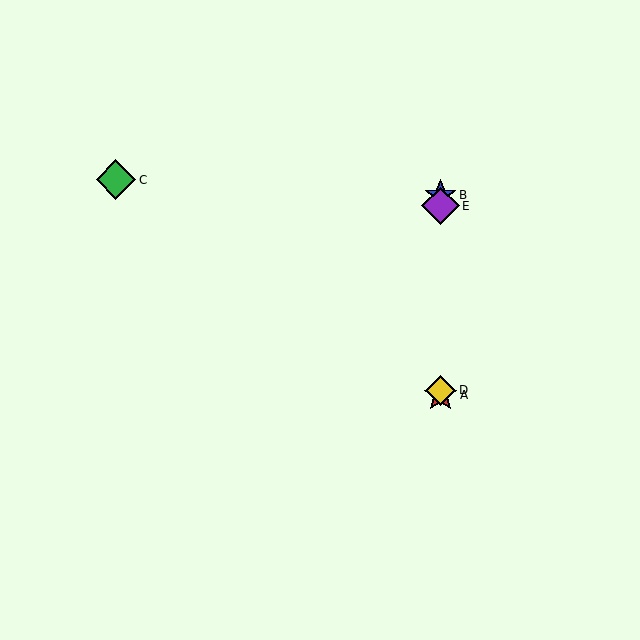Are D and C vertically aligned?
No, D is at x≈440 and C is at x≈116.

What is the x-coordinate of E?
Object E is at x≈440.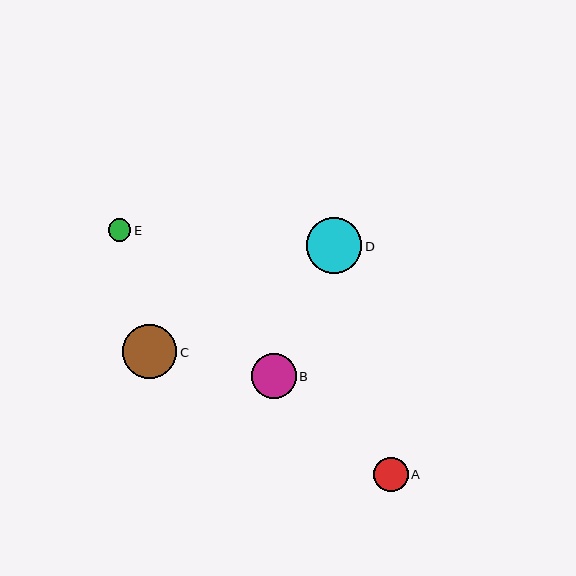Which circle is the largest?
Circle D is the largest with a size of approximately 55 pixels.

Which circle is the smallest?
Circle E is the smallest with a size of approximately 23 pixels.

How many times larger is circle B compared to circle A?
Circle B is approximately 1.3 times the size of circle A.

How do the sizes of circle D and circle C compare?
Circle D and circle C are approximately the same size.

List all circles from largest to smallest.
From largest to smallest: D, C, B, A, E.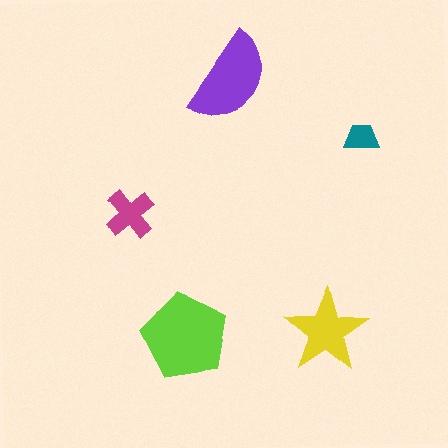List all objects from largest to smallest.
The lime pentagon, the purple semicircle, the yellow star, the magenta cross, the teal trapezoid.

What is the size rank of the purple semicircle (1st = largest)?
2nd.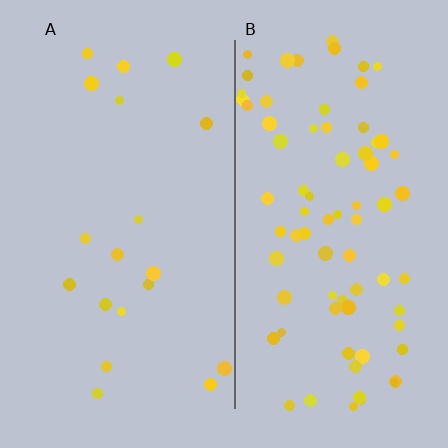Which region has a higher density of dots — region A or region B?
B (the right).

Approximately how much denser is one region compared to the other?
Approximately 4.0× — region B over region A.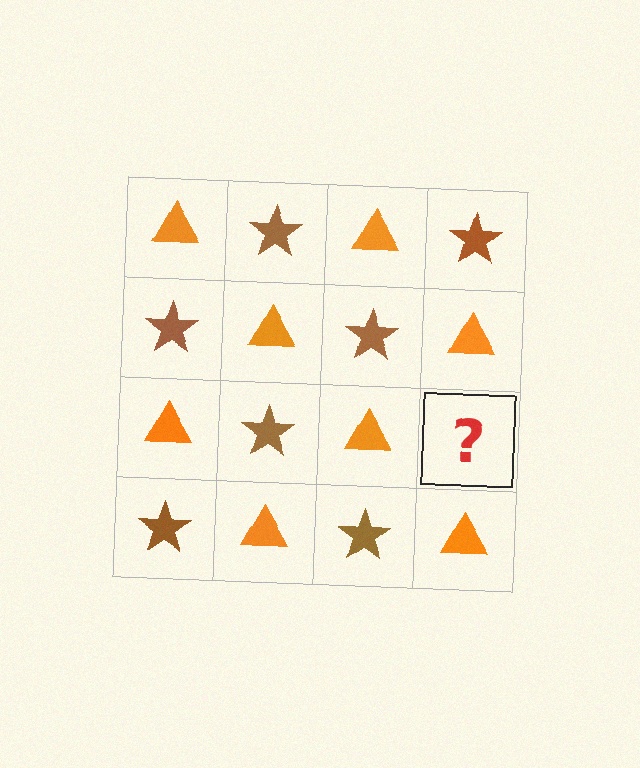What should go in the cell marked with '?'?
The missing cell should contain a brown star.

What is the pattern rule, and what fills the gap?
The rule is that it alternates orange triangle and brown star in a checkerboard pattern. The gap should be filled with a brown star.